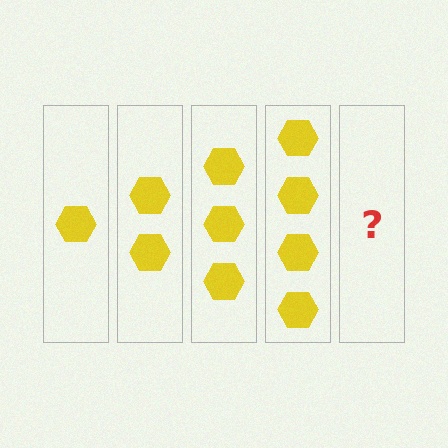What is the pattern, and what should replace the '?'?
The pattern is that each step adds one more hexagon. The '?' should be 5 hexagons.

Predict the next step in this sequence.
The next step is 5 hexagons.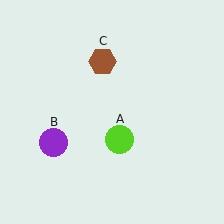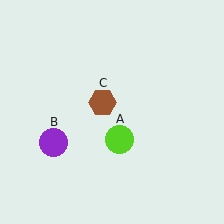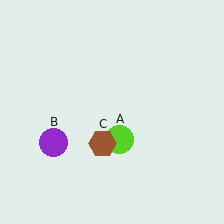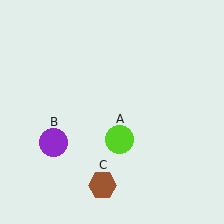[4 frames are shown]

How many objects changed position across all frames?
1 object changed position: brown hexagon (object C).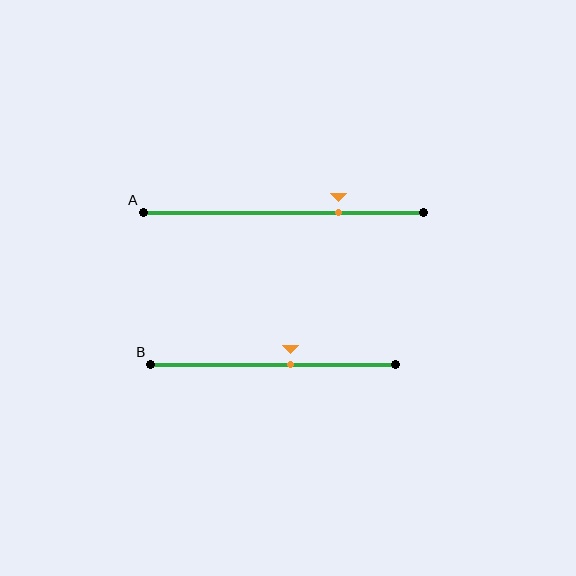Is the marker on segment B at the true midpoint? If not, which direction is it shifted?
No, the marker on segment B is shifted to the right by about 7% of the segment length.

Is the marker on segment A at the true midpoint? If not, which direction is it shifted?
No, the marker on segment A is shifted to the right by about 20% of the segment length.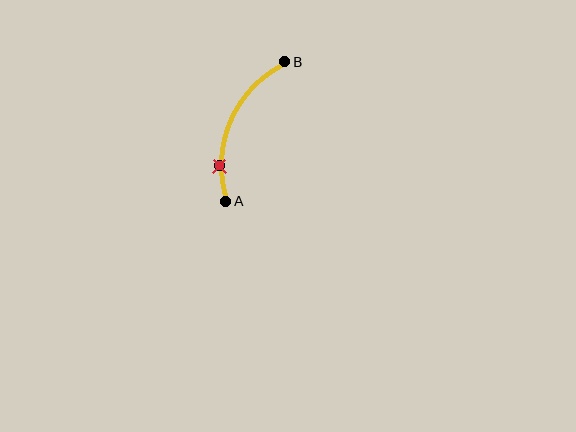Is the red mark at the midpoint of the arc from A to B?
No. The red mark lies on the arc but is closer to endpoint A. The arc midpoint would be at the point on the curve equidistant along the arc from both A and B.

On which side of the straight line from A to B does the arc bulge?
The arc bulges to the left of the straight line connecting A and B.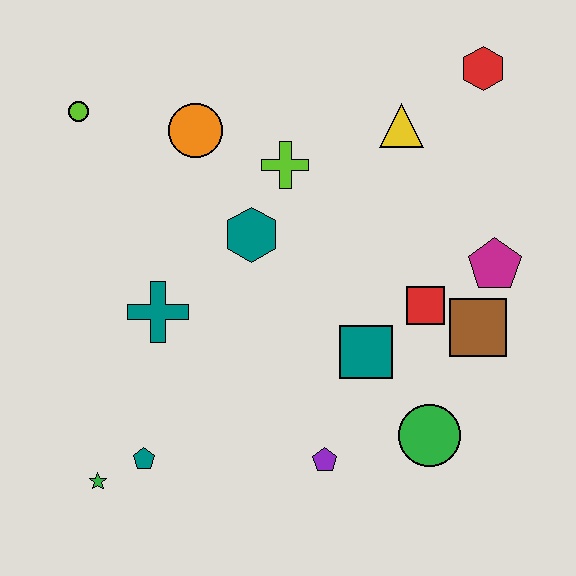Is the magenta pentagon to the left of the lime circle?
No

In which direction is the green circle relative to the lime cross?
The green circle is below the lime cross.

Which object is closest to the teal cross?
The teal hexagon is closest to the teal cross.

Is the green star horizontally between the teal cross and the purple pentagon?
No